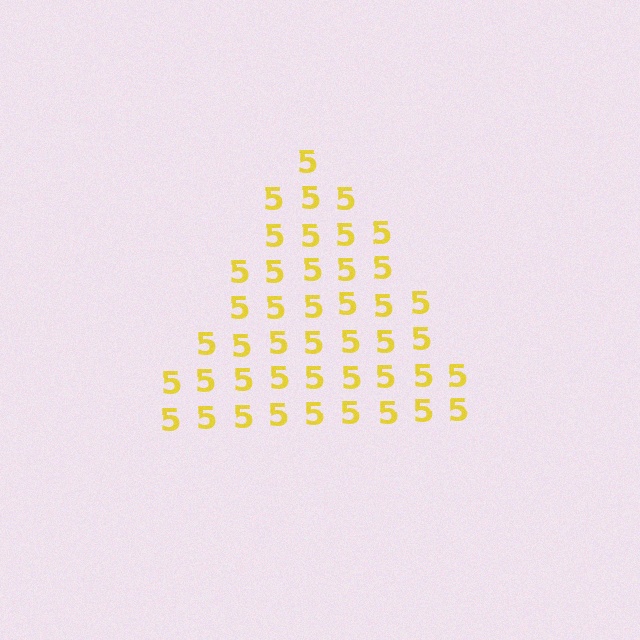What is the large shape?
The large shape is a triangle.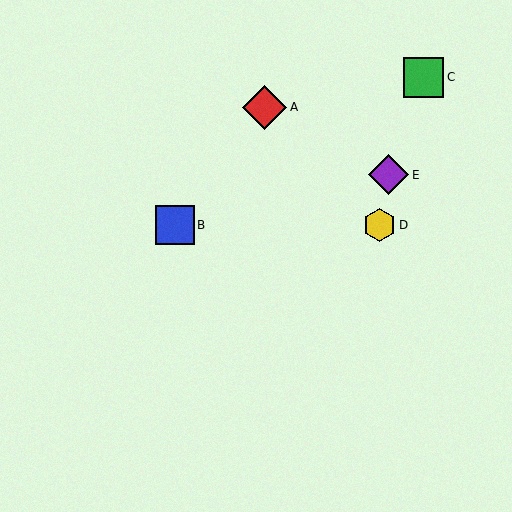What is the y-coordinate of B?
Object B is at y≈225.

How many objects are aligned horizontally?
2 objects (B, D) are aligned horizontally.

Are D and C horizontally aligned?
No, D is at y≈225 and C is at y≈77.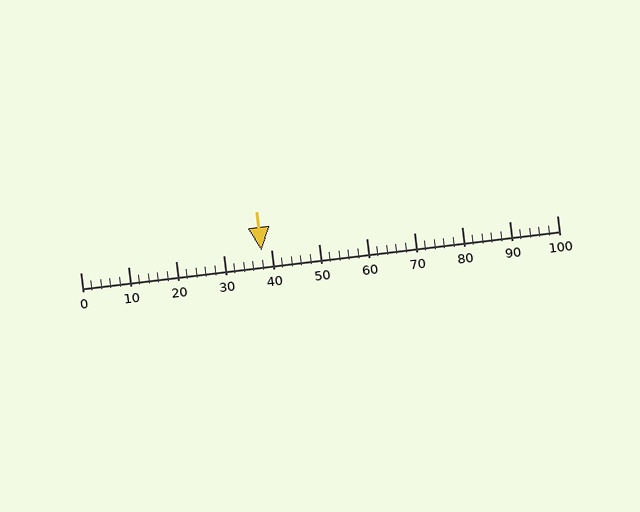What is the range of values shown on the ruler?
The ruler shows values from 0 to 100.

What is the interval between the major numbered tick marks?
The major tick marks are spaced 10 units apart.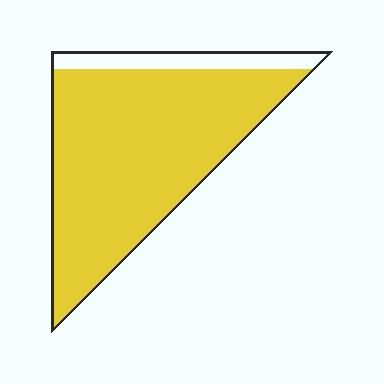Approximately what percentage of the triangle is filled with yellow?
Approximately 90%.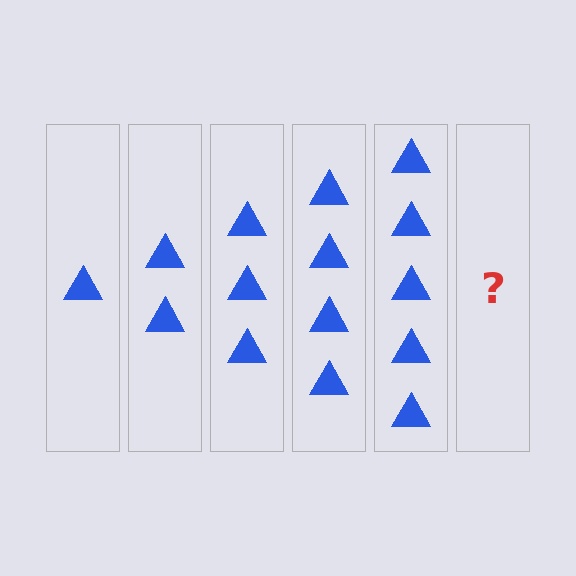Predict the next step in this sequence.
The next step is 6 triangles.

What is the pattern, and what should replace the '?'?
The pattern is that each step adds one more triangle. The '?' should be 6 triangles.